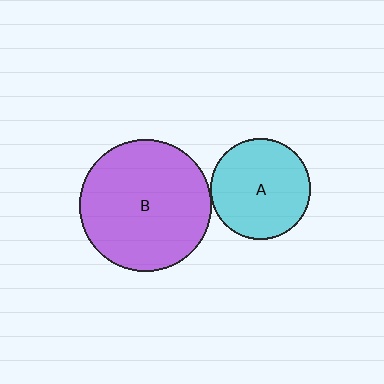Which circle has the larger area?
Circle B (purple).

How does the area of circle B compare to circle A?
Approximately 1.7 times.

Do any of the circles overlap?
No, none of the circles overlap.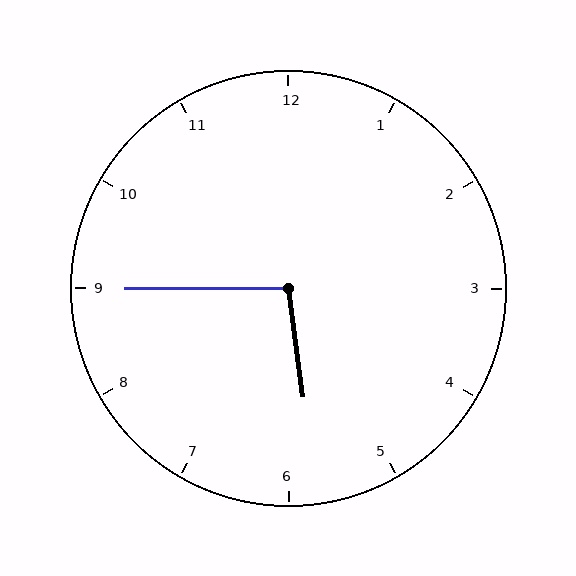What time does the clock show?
5:45.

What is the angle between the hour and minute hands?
Approximately 98 degrees.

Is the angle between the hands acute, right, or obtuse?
It is obtuse.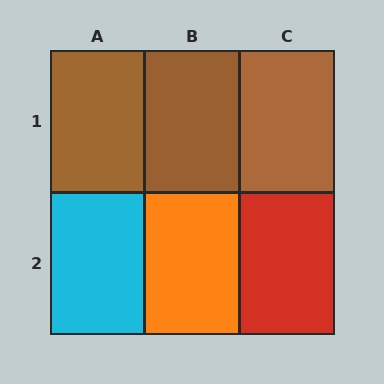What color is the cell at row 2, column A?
Cyan.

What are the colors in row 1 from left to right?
Brown, brown, brown.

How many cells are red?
1 cell is red.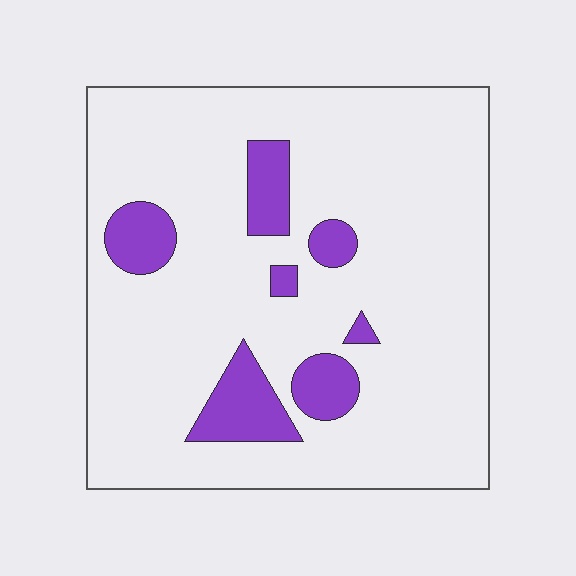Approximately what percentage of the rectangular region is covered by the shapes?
Approximately 15%.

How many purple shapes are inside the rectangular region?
7.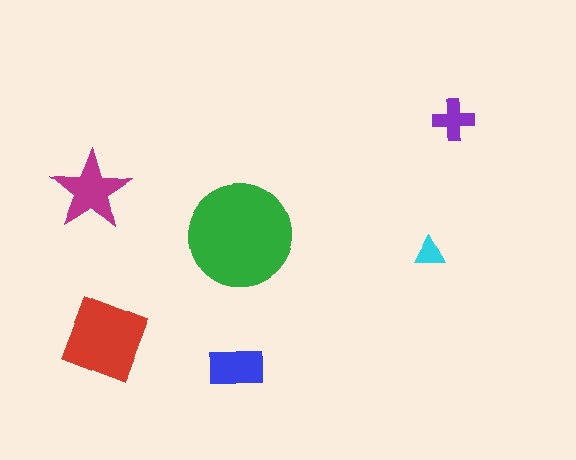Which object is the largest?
The green circle.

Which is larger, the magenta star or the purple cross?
The magenta star.